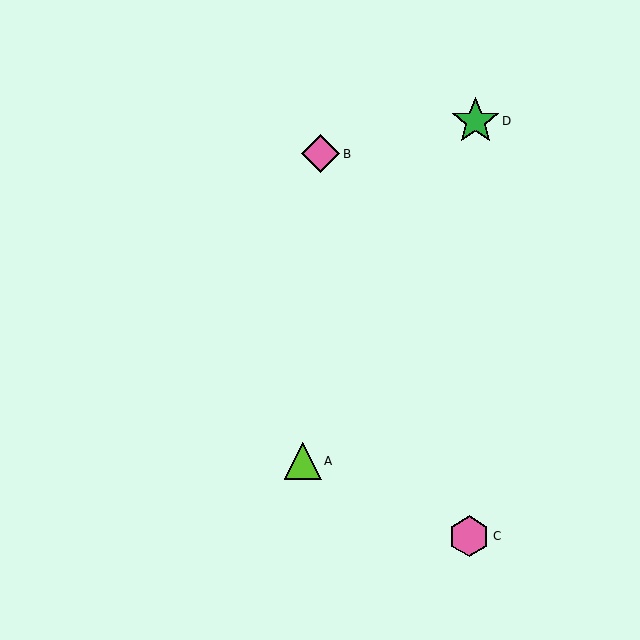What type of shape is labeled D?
Shape D is a green star.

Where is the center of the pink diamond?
The center of the pink diamond is at (321, 154).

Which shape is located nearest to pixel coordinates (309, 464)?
The lime triangle (labeled A) at (303, 461) is nearest to that location.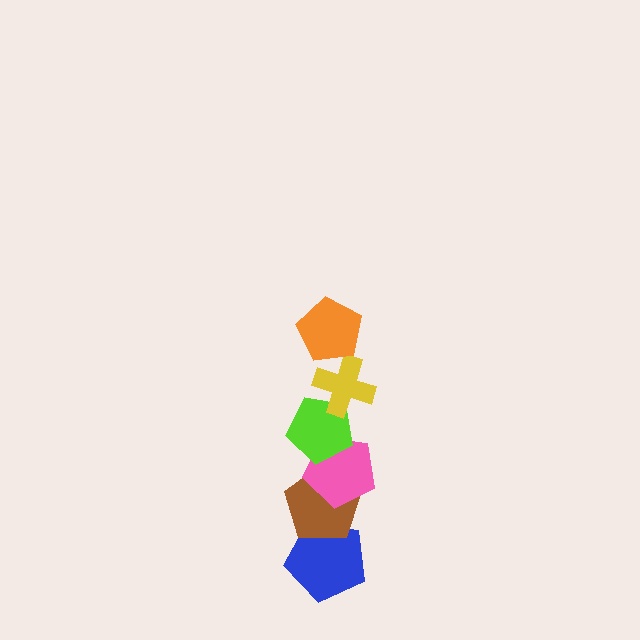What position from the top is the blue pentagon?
The blue pentagon is 6th from the top.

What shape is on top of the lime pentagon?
The yellow cross is on top of the lime pentagon.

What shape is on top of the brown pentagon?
The pink pentagon is on top of the brown pentagon.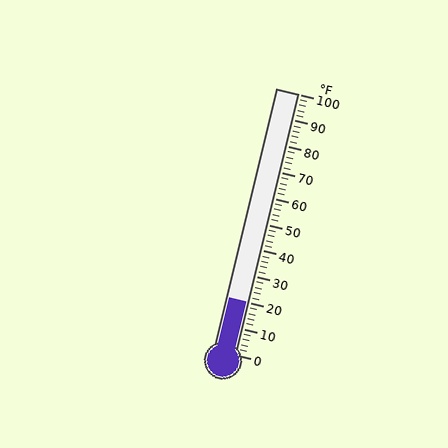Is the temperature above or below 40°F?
The temperature is below 40°F.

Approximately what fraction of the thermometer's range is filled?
The thermometer is filled to approximately 20% of its range.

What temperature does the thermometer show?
The thermometer shows approximately 20°F.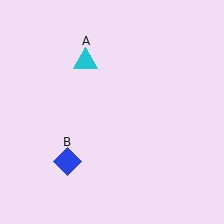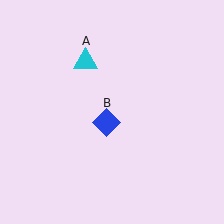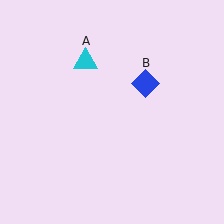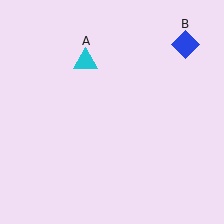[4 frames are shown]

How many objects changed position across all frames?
1 object changed position: blue diamond (object B).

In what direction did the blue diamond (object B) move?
The blue diamond (object B) moved up and to the right.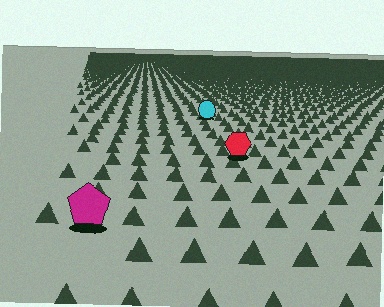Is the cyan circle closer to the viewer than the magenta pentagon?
No. The magenta pentagon is closer — you can tell from the texture gradient: the ground texture is coarser near it.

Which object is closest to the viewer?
The magenta pentagon is closest. The texture marks near it are larger and more spread out.